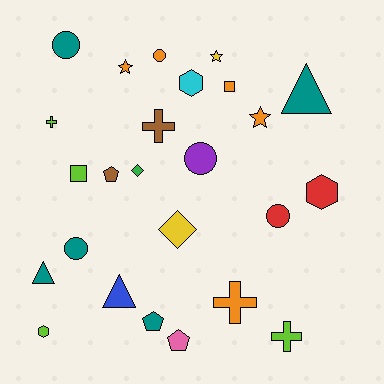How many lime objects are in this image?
There are 4 lime objects.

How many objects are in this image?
There are 25 objects.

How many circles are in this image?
There are 5 circles.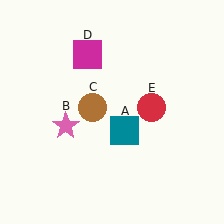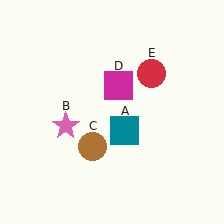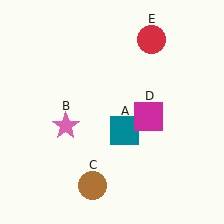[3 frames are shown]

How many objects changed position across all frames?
3 objects changed position: brown circle (object C), magenta square (object D), red circle (object E).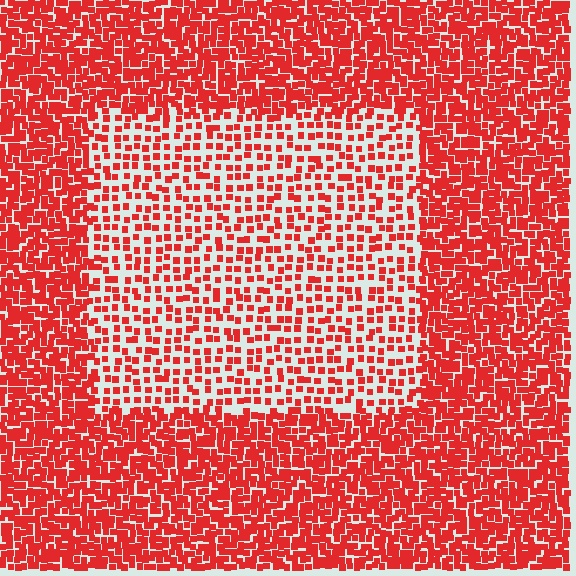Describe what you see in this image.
The image contains small red elements arranged at two different densities. A rectangle-shaped region is visible where the elements are less densely packed than the surrounding area.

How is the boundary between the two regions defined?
The boundary is defined by a change in element density (approximately 2.2x ratio). All elements are the same color, size, and shape.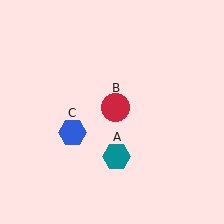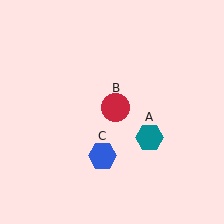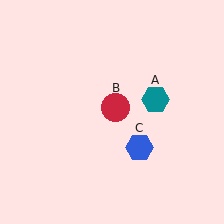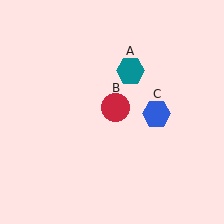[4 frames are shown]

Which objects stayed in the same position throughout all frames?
Red circle (object B) remained stationary.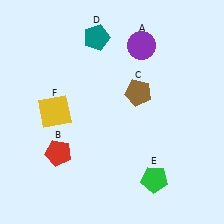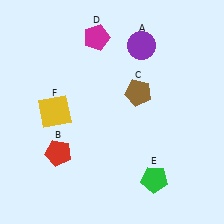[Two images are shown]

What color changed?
The pentagon (D) changed from teal in Image 1 to magenta in Image 2.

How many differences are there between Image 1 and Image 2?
There is 1 difference between the two images.